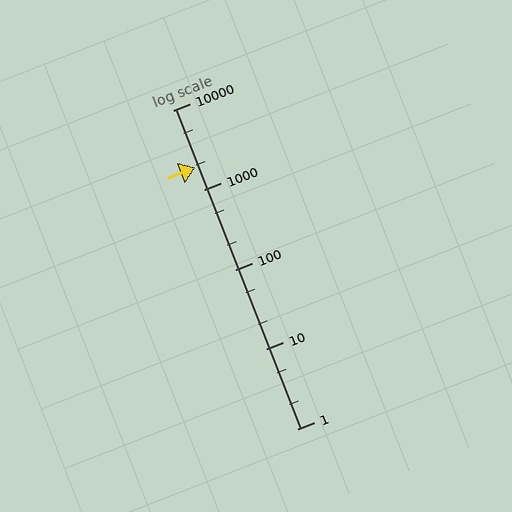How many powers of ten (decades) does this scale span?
The scale spans 4 decades, from 1 to 10000.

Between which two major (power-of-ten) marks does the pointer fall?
The pointer is between 1000 and 10000.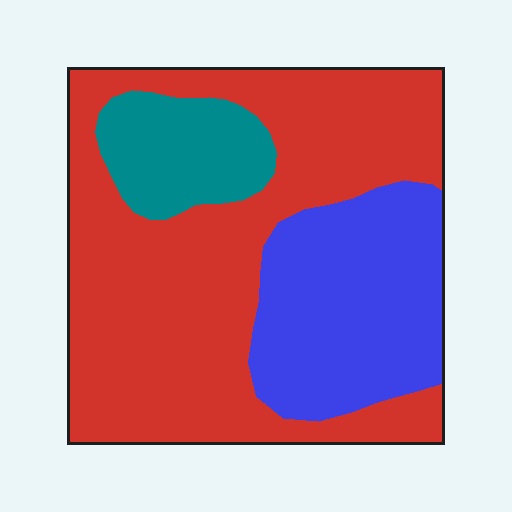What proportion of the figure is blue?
Blue covers about 25% of the figure.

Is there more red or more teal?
Red.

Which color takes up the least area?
Teal, at roughly 10%.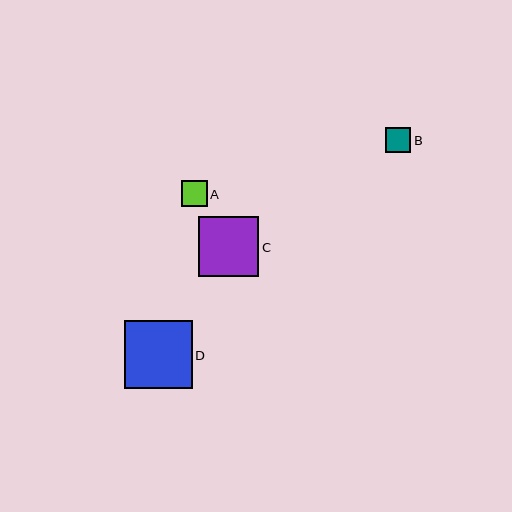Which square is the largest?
Square D is the largest with a size of approximately 68 pixels.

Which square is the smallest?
Square B is the smallest with a size of approximately 25 pixels.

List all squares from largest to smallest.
From largest to smallest: D, C, A, B.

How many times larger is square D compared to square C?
Square D is approximately 1.1 times the size of square C.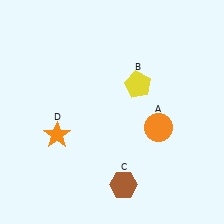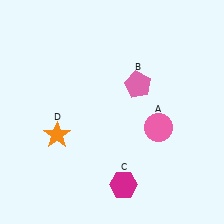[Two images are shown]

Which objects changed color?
A changed from orange to pink. B changed from yellow to pink. C changed from brown to magenta.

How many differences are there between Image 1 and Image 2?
There are 3 differences between the two images.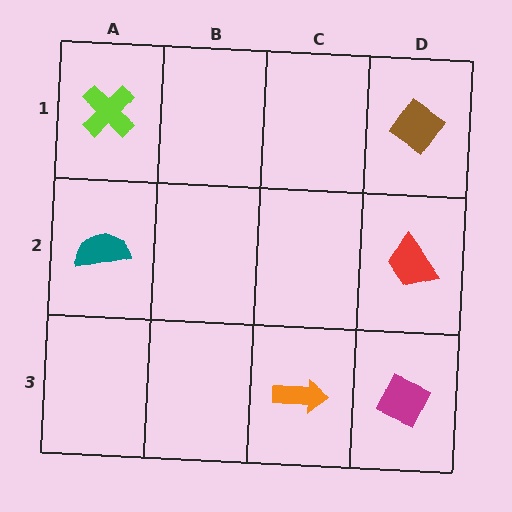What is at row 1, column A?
A lime cross.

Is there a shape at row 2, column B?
No, that cell is empty.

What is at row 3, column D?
A magenta diamond.